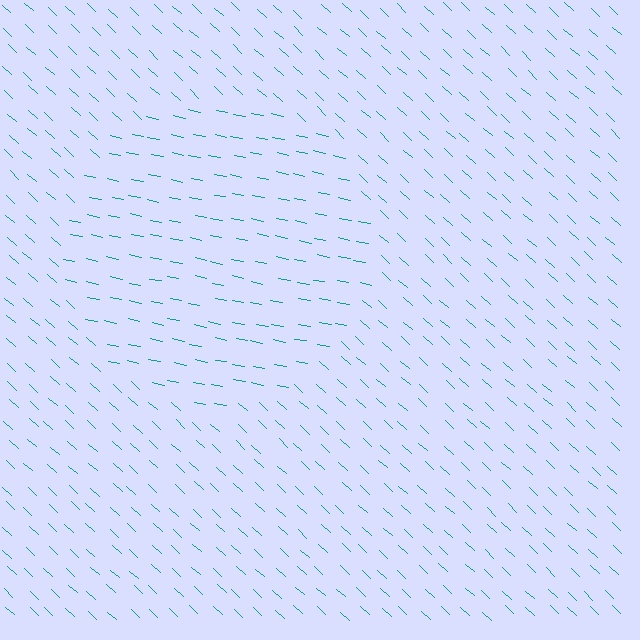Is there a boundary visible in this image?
Yes, there is a texture boundary formed by a change in line orientation.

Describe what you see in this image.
The image is filled with small teal line segments. A circle region in the image has lines oriented differently from the surrounding lines, creating a visible texture boundary.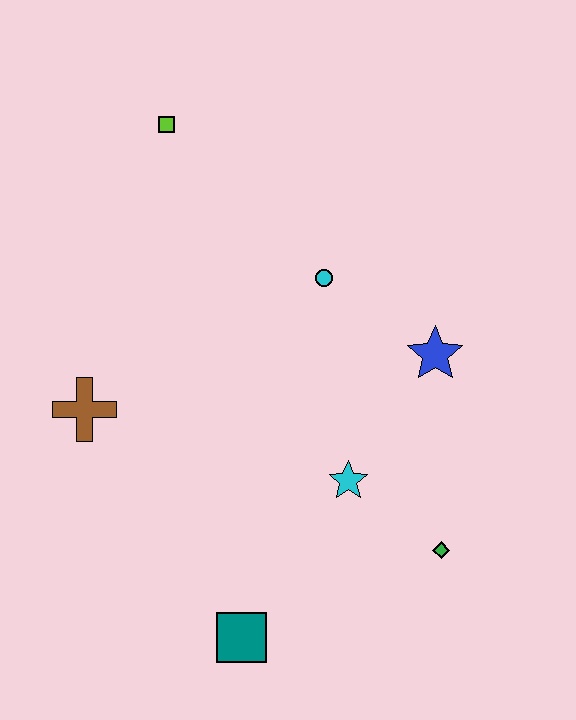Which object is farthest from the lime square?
The teal square is farthest from the lime square.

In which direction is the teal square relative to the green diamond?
The teal square is to the left of the green diamond.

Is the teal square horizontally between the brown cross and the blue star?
Yes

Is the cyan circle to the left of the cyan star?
Yes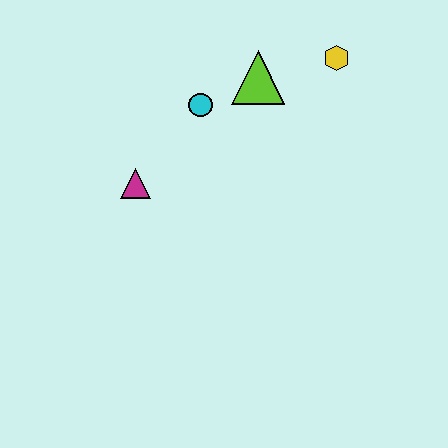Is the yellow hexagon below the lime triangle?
No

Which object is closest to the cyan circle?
The lime triangle is closest to the cyan circle.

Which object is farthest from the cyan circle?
The yellow hexagon is farthest from the cyan circle.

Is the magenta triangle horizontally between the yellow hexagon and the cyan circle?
No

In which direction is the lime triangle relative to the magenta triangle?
The lime triangle is to the right of the magenta triangle.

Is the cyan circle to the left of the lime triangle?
Yes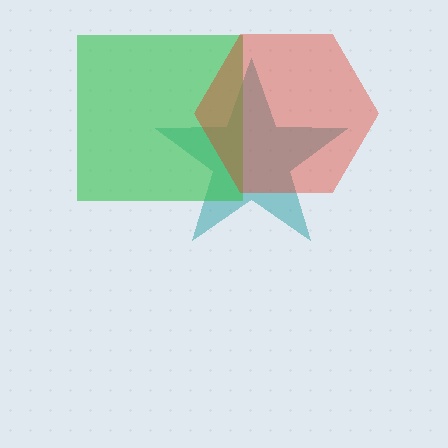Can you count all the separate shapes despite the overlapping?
Yes, there are 3 separate shapes.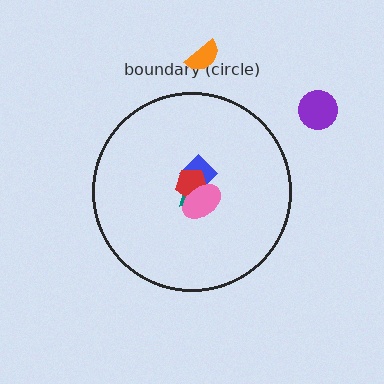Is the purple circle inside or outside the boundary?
Outside.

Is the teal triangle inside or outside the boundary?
Inside.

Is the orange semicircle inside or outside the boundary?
Outside.